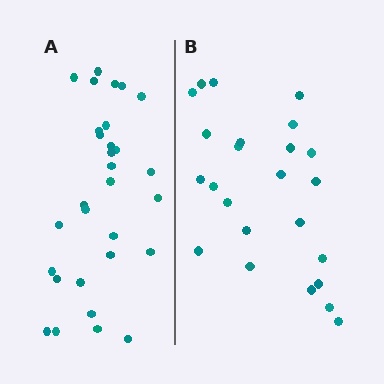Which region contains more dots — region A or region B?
Region A (the left region) has more dots.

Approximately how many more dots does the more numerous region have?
Region A has about 6 more dots than region B.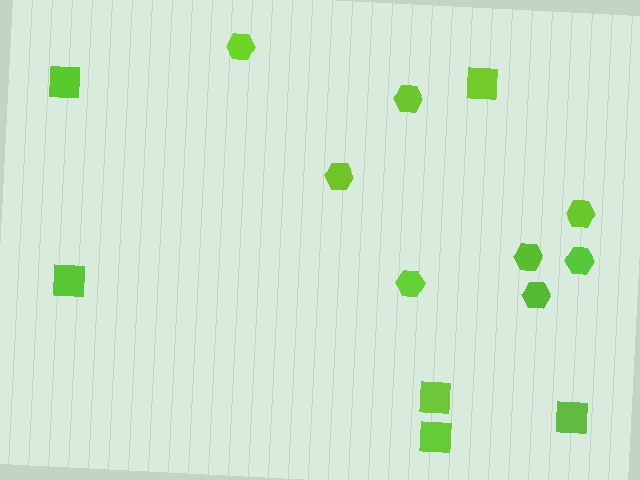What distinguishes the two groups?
There are 2 groups: one group of squares (6) and one group of hexagons (8).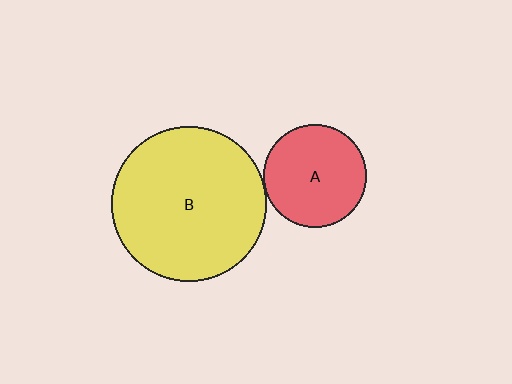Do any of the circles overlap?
No, none of the circles overlap.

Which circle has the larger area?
Circle B (yellow).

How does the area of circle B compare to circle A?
Approximately 2.3 times.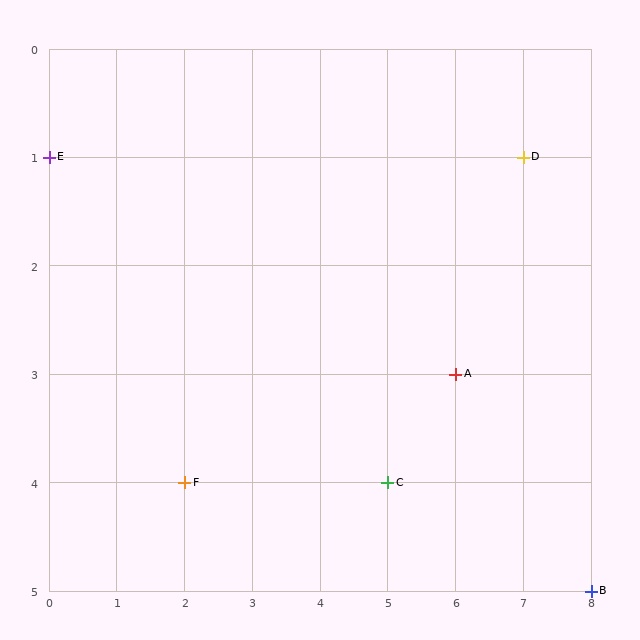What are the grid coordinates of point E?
Point E is at grid coordinates (0, 1).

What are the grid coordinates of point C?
Point C is at grid coordinates (5, 4).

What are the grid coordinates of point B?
Point B is at grid coordinates (8, 5).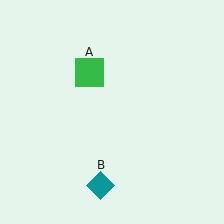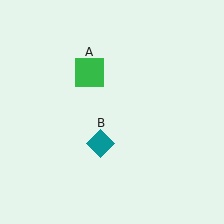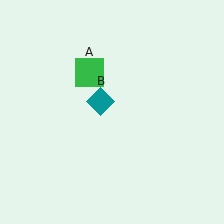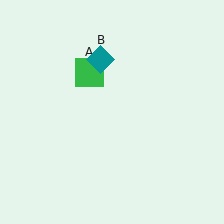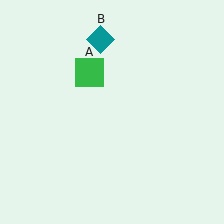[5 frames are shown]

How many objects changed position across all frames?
1 object changed position: teal diamond (object B).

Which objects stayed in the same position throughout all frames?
Green square (object A) remained stationary.